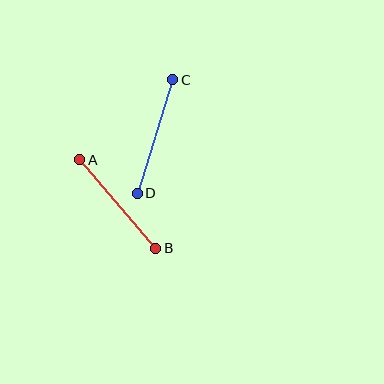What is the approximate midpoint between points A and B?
The midpoint is at approximately (118, 204) pixels.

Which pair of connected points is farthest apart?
Points C and D are farthest apart.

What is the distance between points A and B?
The distance is approximately 116 pixels.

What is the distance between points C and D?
The distance is approximately 119 pixels.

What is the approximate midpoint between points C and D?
The midpoint is at approximately (155, 137) pixels.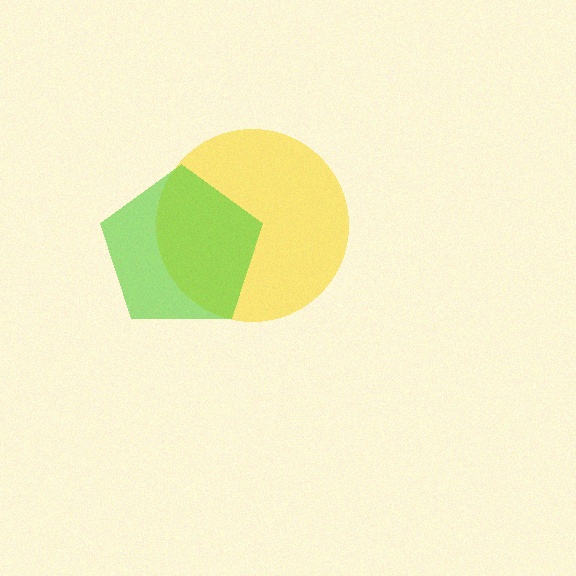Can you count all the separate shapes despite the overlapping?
Yes, there are 2 separate shapes.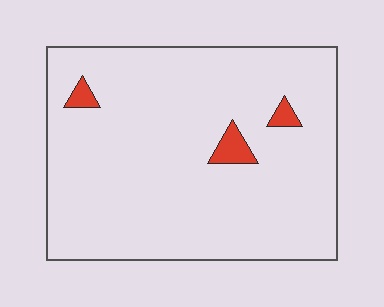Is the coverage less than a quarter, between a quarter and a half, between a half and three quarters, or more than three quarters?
Less than a quarter.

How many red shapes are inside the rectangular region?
3.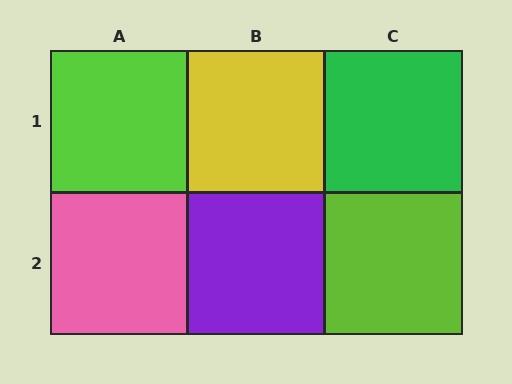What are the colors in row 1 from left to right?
Lime, yellow, green.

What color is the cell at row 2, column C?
Lime.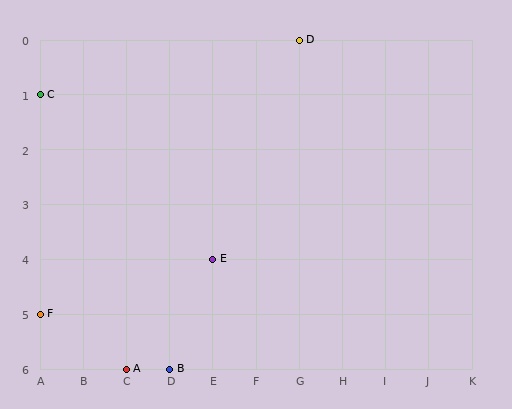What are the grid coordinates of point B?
Point B is at grid coordinates (D, 6).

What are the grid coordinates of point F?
Point F is at grid coordinates (A, 5).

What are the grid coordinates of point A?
Point A is at grid coordinates (C, 6).